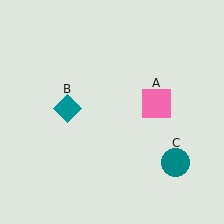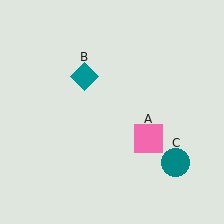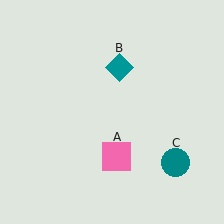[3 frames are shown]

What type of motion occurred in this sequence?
The pink square (object A), teal diamond (object B) rotated clockwise around the center of the scene.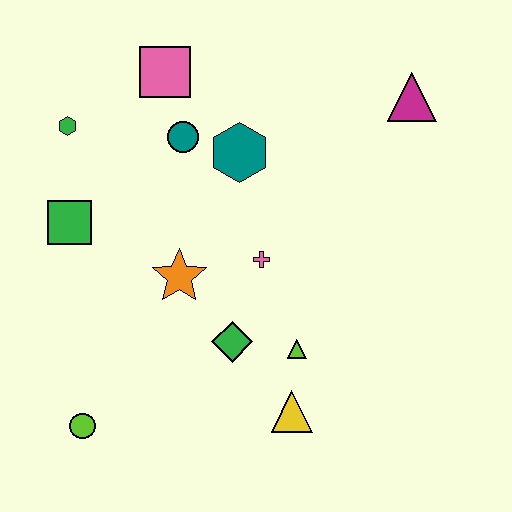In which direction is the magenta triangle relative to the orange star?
The magenta triangle is to the right of the orange star.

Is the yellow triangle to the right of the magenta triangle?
No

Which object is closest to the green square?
The green hexagon is closest to the green square.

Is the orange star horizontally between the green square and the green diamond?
Yes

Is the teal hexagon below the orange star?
No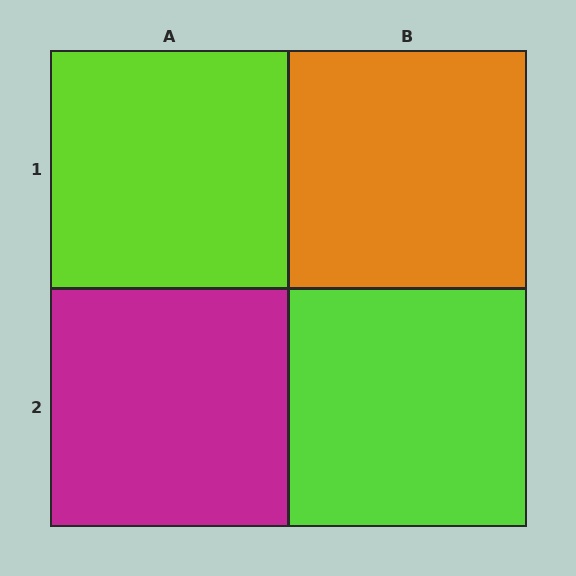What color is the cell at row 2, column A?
Magenta.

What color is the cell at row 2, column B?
Lime.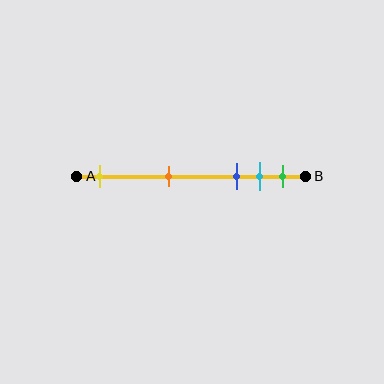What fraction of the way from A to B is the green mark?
The green mark is approximately 90% (0.9) of the way from A to B.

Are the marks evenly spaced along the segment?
No, the marks are not evenly spaced.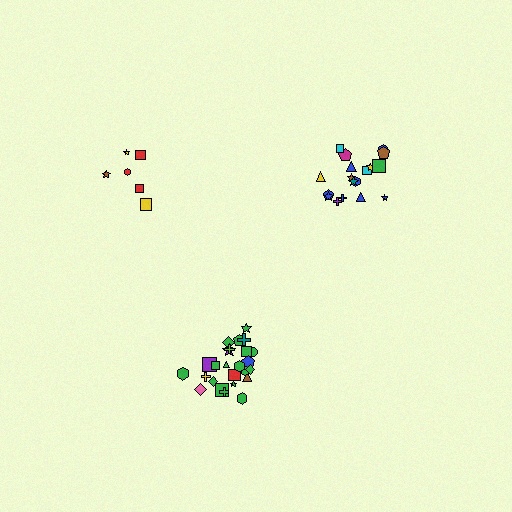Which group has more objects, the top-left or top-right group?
The top-right group.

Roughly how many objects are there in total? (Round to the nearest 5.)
Roughly 50 objects in total.